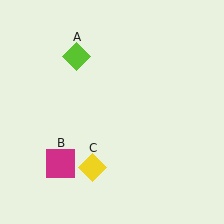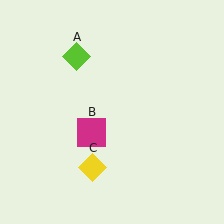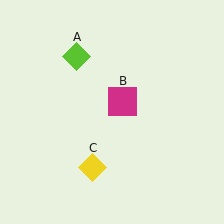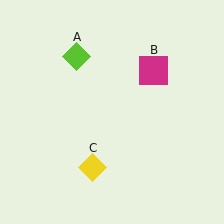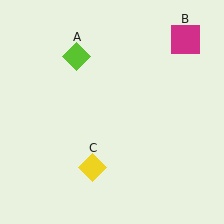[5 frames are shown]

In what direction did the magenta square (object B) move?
The magenta square (object B) moved up and to the right.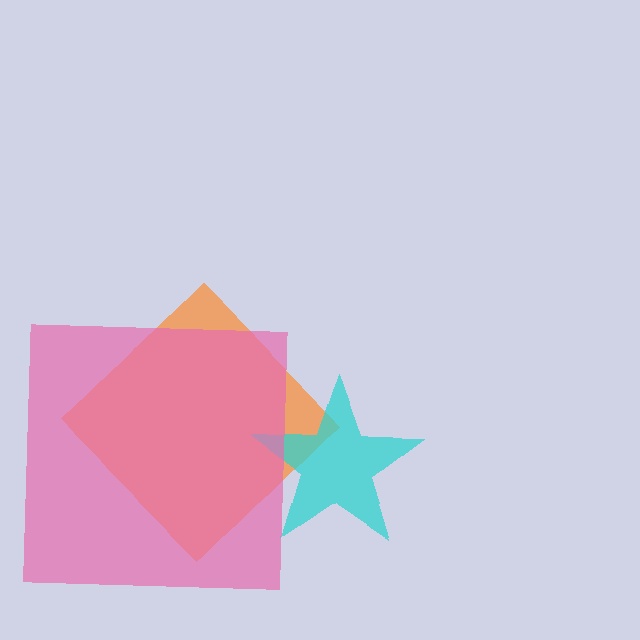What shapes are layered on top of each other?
The layered shapes are: an orange diamond, a cyan star, a pink square.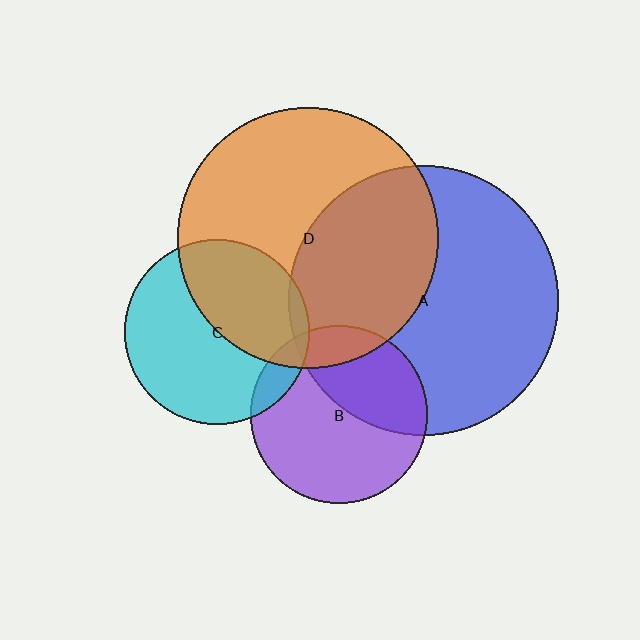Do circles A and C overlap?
Yes.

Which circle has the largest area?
Circle A (blue).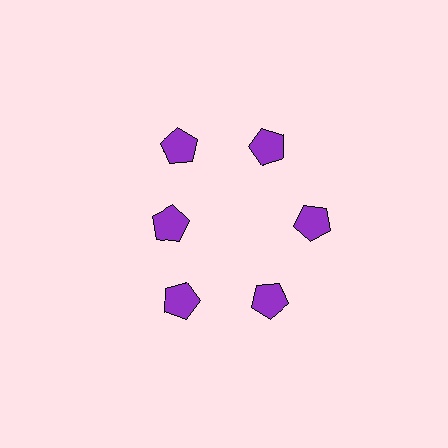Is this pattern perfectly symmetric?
No. The 6 purple pentagons are arranged in a ring, but one element near the 9 o'clock position is pulled inward toward the center, breaking the 6-fold rotational symmetry.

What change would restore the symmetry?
The symmetry would be restored by moving it outward, back onto the ring so that all 6 pentagons sit at equal angles and equal distance from the center.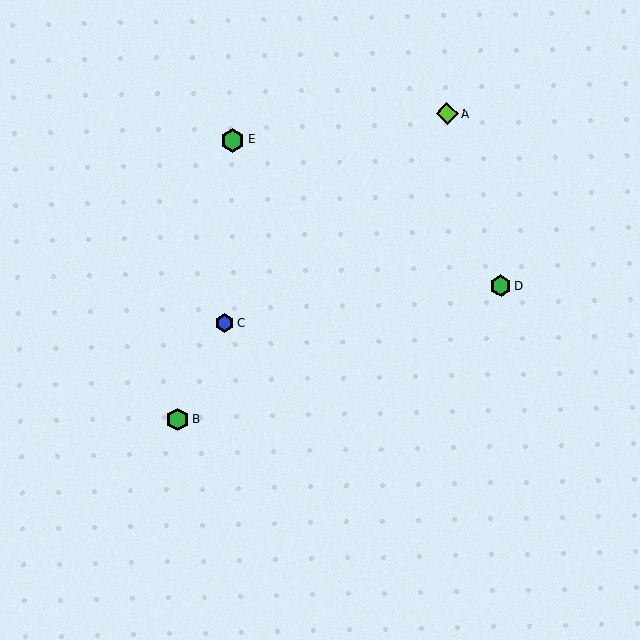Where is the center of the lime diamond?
The center of the lime diamond is at (447, 114).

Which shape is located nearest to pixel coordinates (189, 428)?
The green hexagon (labeled B) at (177, 420) is nearest to that location.